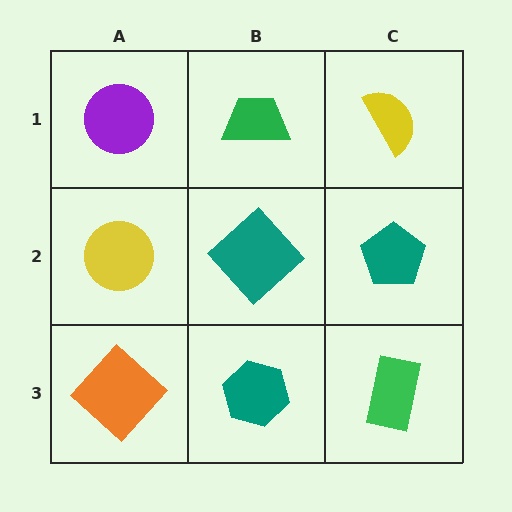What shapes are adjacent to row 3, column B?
A teal diamond (row 2, column B), an orange diamond (row 3, column A), a green rectangle (row 3, column C).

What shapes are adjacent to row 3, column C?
A teal pentagon (row 2, column C), a teal hexagon (row 3, column B).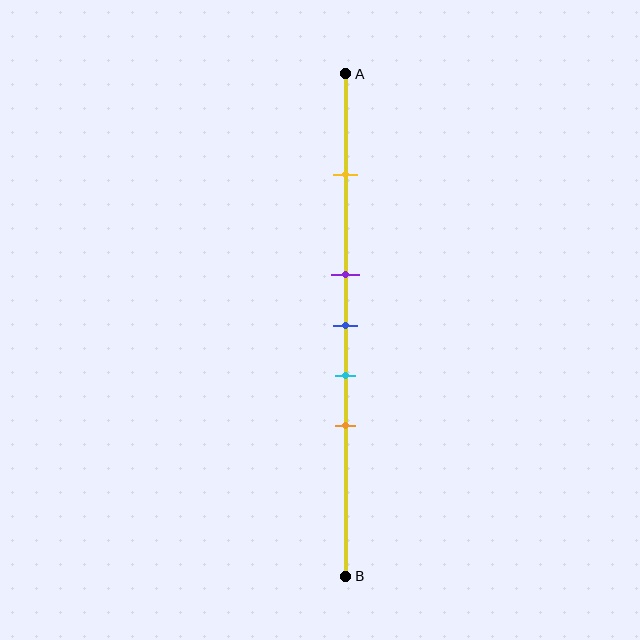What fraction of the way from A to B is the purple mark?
The purple mark is approximately 40% (0.4) of the way from A to B.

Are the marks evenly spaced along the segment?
No, the marks are not evenly spaced.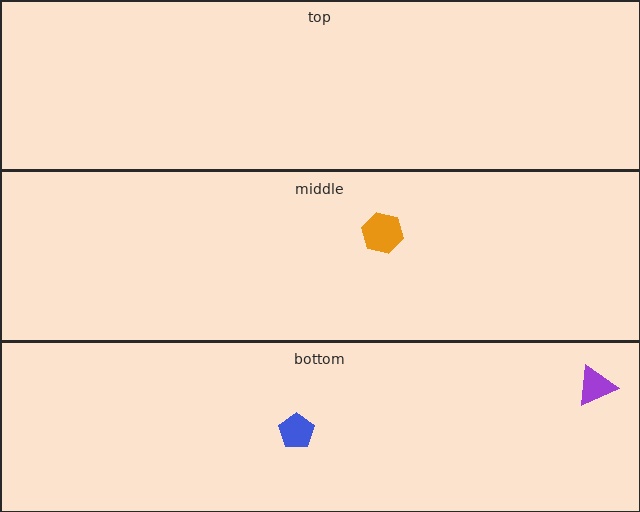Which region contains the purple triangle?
The bottom region.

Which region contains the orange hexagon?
The middle region.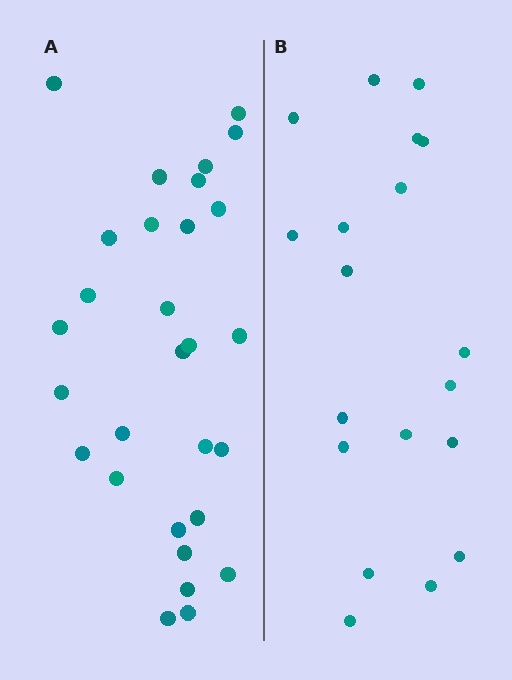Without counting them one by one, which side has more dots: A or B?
Region A (the left region) has more dots.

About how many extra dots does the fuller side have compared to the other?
Region A has roughly 10 or so more dots than region B.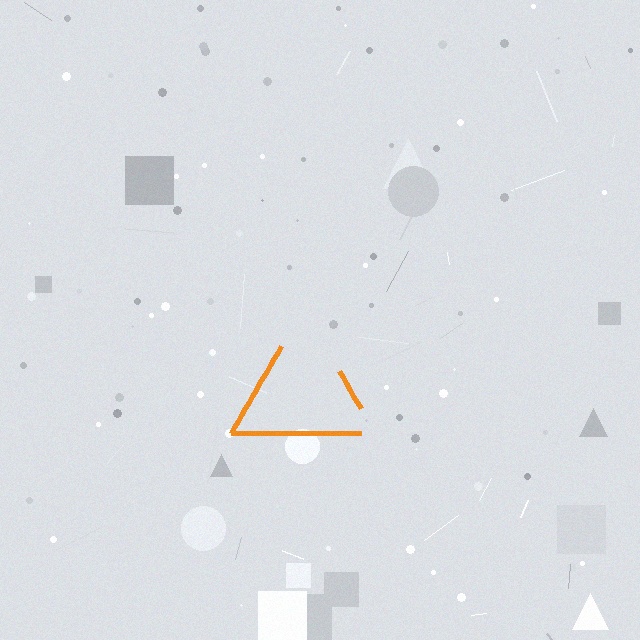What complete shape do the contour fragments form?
The contour fragments form a triangle.